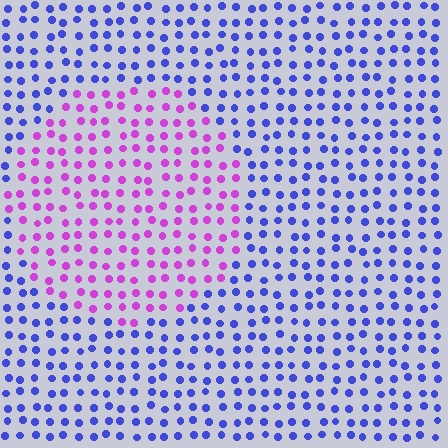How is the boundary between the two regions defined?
The boundary is defined purely by a slight shift in hue (about 60 degrees). Spacing, size, and orientation are identical on both sides.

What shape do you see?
I see a circle.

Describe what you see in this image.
The image is filled with small blue elements in a uniform arrangement. A circle-shaped region is visible where the elements are tinted to a slightly different hue, forming a subtle color boundary.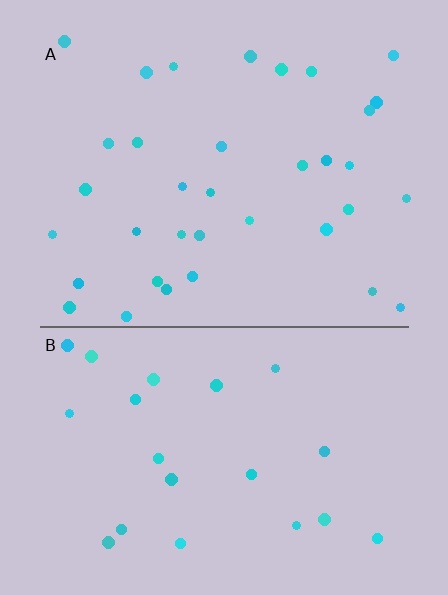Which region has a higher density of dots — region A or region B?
A (the top).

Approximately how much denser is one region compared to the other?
Approximately 1.6× — region A over region B.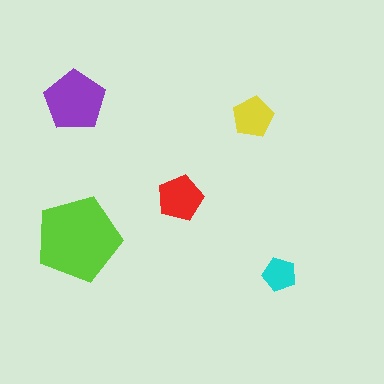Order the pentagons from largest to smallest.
the lime one, the purple one, the red one, the yellow one, the cyan one.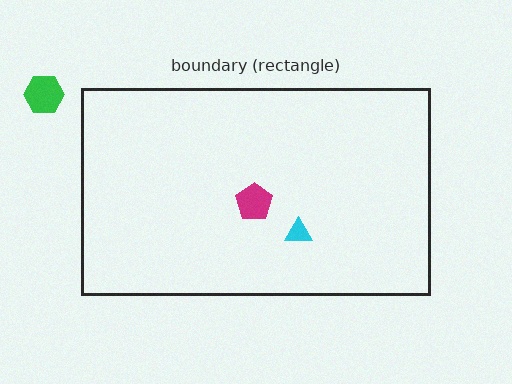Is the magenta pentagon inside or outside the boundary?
Inside.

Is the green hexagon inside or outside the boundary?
Outside.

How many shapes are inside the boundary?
2 inside, 1 outside.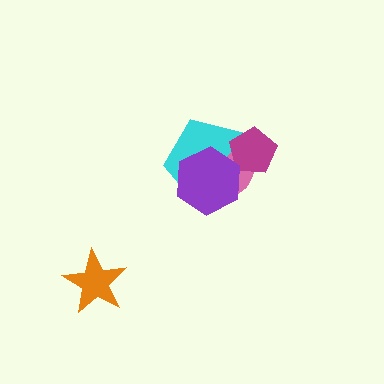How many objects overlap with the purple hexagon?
3 objects overlap with the purple hexagon.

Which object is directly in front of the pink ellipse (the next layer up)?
The magenta pentagon is directly in front of the pink ellipse.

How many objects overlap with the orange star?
0 objects overlap with the orange star.